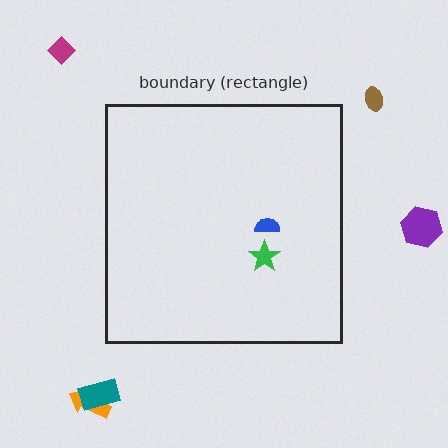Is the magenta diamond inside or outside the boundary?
Outside.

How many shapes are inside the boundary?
2 inside, 5 outside.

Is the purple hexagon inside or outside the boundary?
Outside.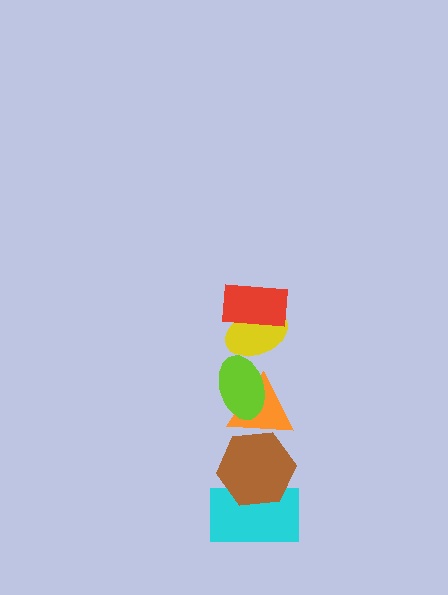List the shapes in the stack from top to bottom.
From top to bottom: the red rectangle, the yellow ellipse, the lime ellipse, the orange triangle, the brown hexagon, the cyan rectangle.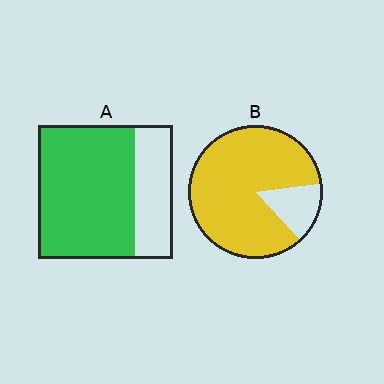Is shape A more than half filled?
Yes.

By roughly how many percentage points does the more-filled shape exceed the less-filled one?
By roughly 15 percentage points (B over A).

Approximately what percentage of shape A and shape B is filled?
A is approximately 70% and B is approximately 85%.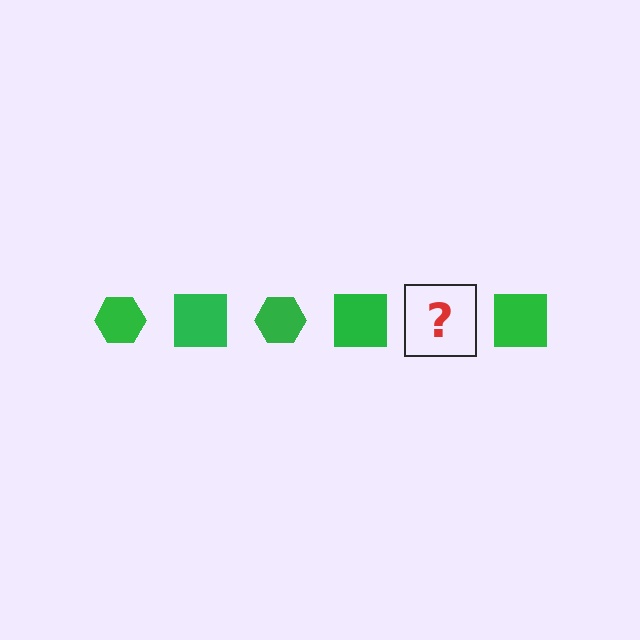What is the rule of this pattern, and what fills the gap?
The rule is that the pattern cycles through hexagon, square shapes in green. The gap should be filled with a green hexagon.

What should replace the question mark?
The question mark should be replaced with a green hexagon.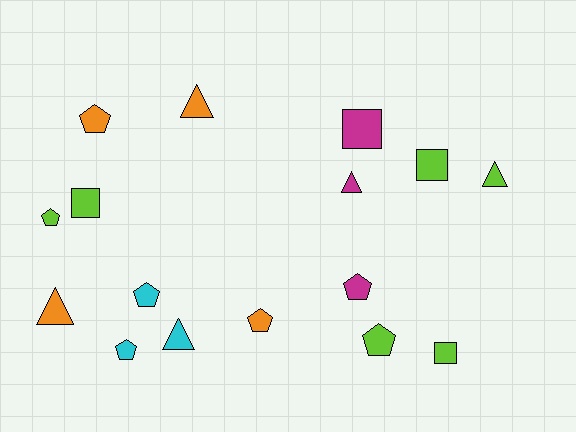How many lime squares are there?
There are 3 lime squares.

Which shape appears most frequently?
Pentagon, with 7 objects.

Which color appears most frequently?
Lime, with 6 objects.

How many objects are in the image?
There are 16 objects.